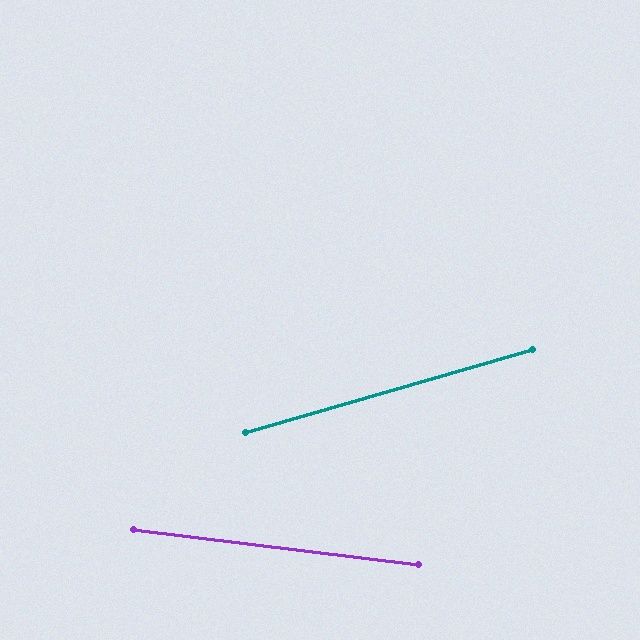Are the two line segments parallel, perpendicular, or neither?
Neither parallel nor perpendicular — they differ by about 23°.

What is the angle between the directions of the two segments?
Approximately 23 degrees.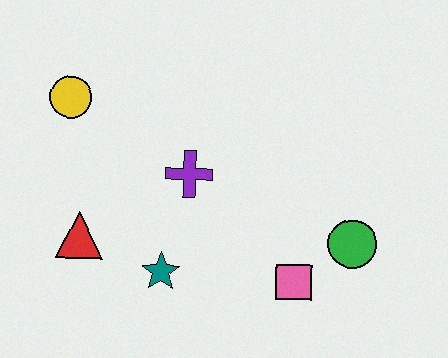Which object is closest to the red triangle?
The teal star is closest to the red triangle.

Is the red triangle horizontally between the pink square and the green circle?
No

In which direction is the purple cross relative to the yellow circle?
The purple cross is to the right of the yellow circle.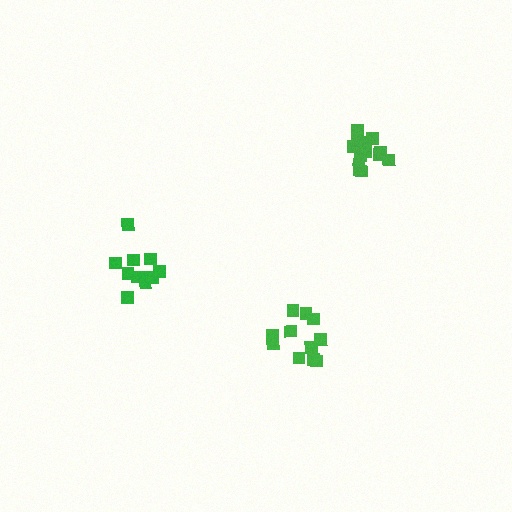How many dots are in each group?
Group 1: 11 dots, Group 2: 11 dots, Group 3: 16 dots (38 total).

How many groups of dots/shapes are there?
There are 3 groups.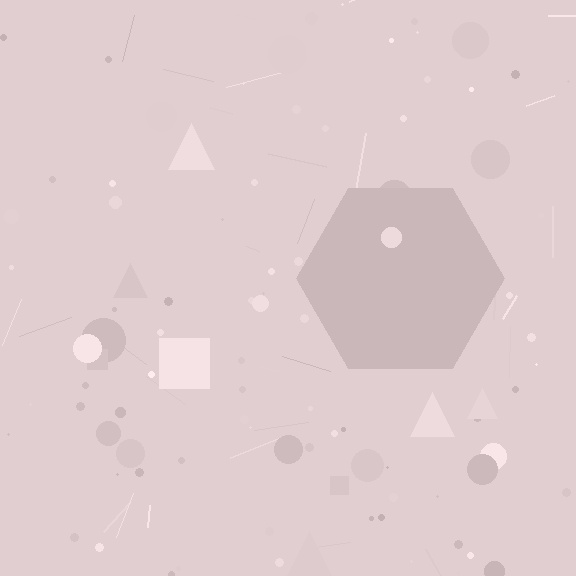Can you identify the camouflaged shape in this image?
The camouflaged shape is a hexagon.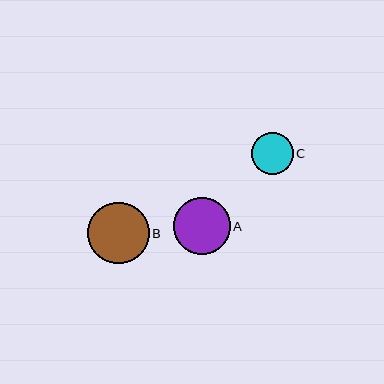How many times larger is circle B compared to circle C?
Circle B is approximately 1.5 times the size of circle C.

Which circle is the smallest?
Circle C is the smallest with a size of approximately 42 pixels.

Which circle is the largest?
Circle B is the largest with a size of approximately 62 pixels.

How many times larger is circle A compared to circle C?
Circle A is approximately 1.4 times the size of circle C.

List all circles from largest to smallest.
From largest to smallest: B, A, C.